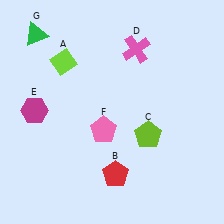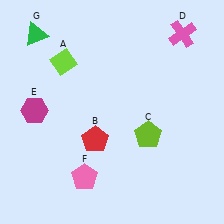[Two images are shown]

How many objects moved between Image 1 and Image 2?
3 objects moved between the two images.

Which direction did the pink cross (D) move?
The pink cross (D) moved right.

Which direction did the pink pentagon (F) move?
The pink pentagon (F) moved down.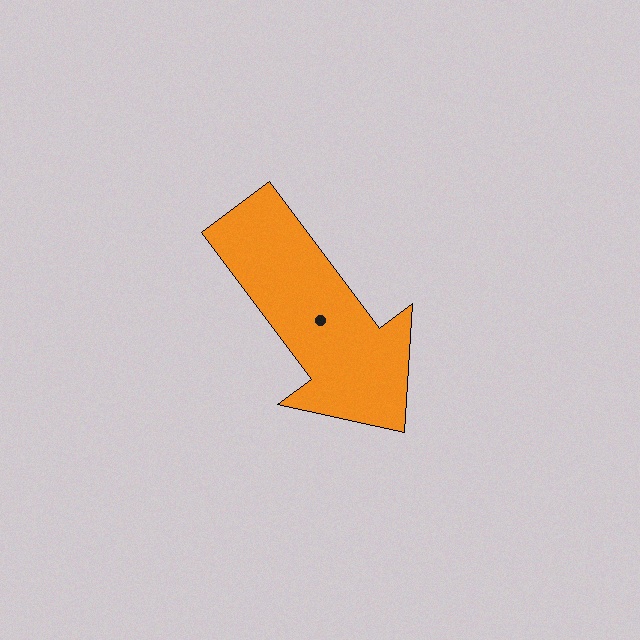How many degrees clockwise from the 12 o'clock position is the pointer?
Approximately 143 degrees.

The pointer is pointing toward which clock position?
Roughly 5 o'clock.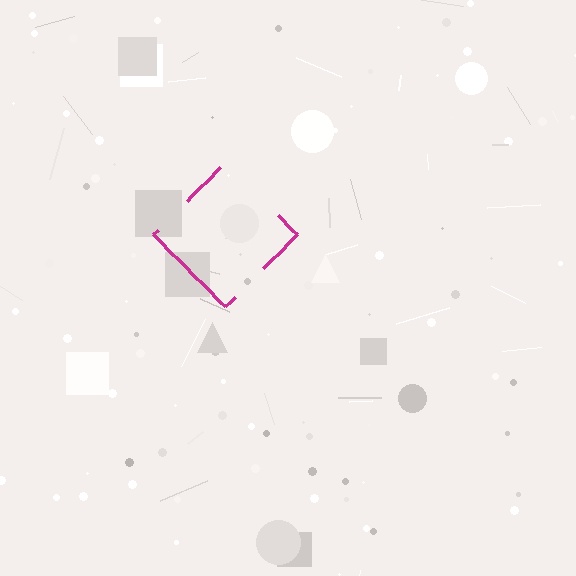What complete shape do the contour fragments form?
The contour fragments form a diamond.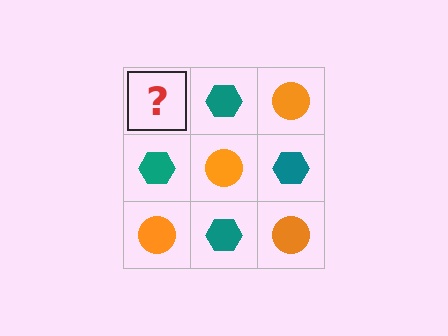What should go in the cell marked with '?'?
The missing cell should contain an orange circle.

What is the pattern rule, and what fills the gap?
The rule is that it alternates orange circle and teal hexagon in a checkerboard pattern. The gap should be filled with an orange circle.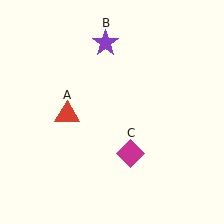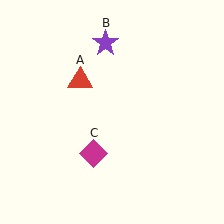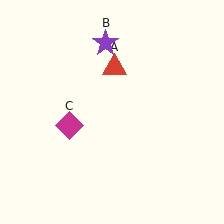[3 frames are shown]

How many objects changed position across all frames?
2 objects changed position: red triangle (object A), magenta diamond (object C).